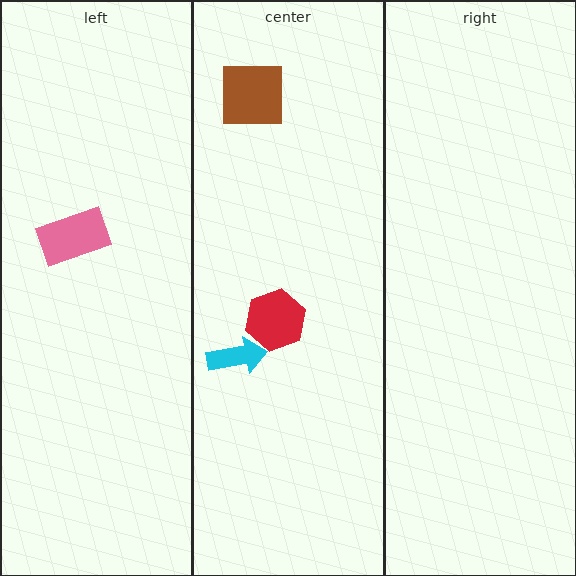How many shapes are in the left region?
1.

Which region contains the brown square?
The center region.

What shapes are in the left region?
The pink rectangle.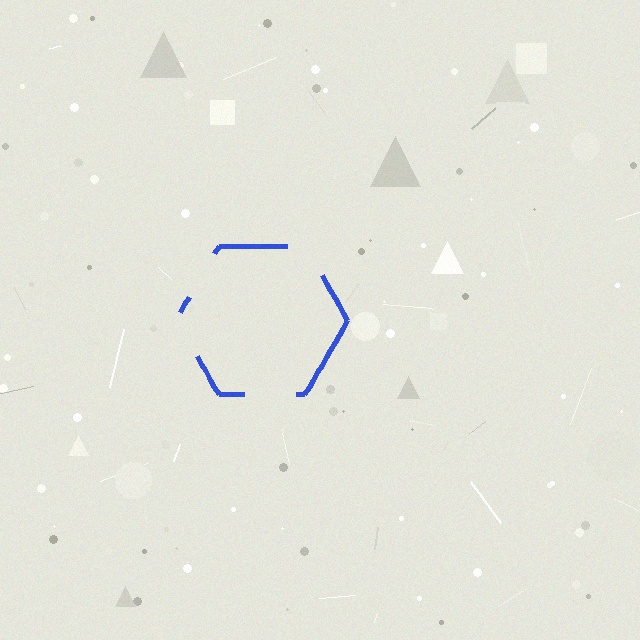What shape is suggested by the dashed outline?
The dashed outline suggests a hexagon.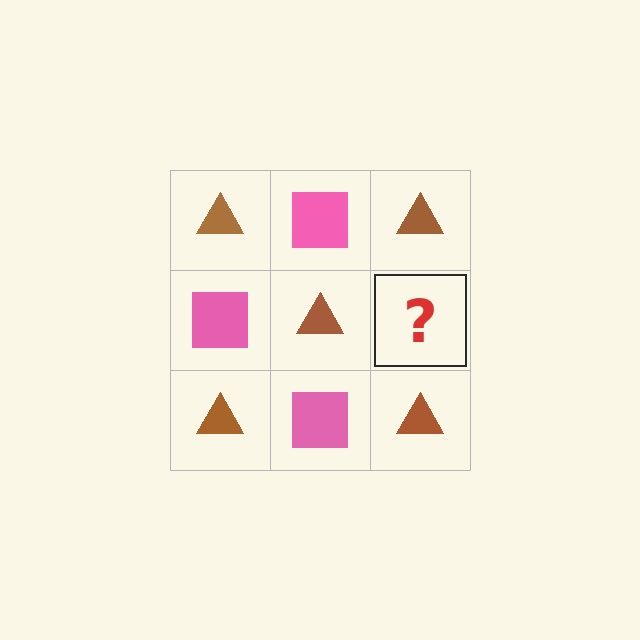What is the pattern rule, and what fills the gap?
The rule is that it alternates brown triangle and pink square in a checkerboard pattern. The gap should be filled with a pink square.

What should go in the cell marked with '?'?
The missing cell should contain a pink square.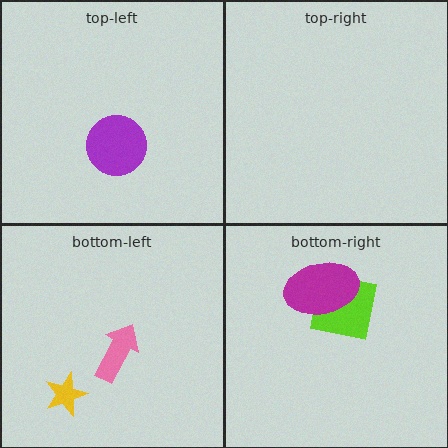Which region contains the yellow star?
The bottom-left region.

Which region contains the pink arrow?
The bottom-left region.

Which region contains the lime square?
The bottom-right region.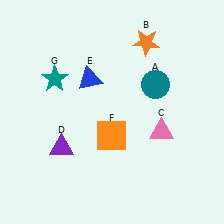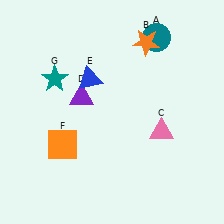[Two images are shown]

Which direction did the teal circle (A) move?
The teal circle (A) moved up.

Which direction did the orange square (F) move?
The orange square (F) moved left.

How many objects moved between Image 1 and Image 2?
3 objects moved between the two images.